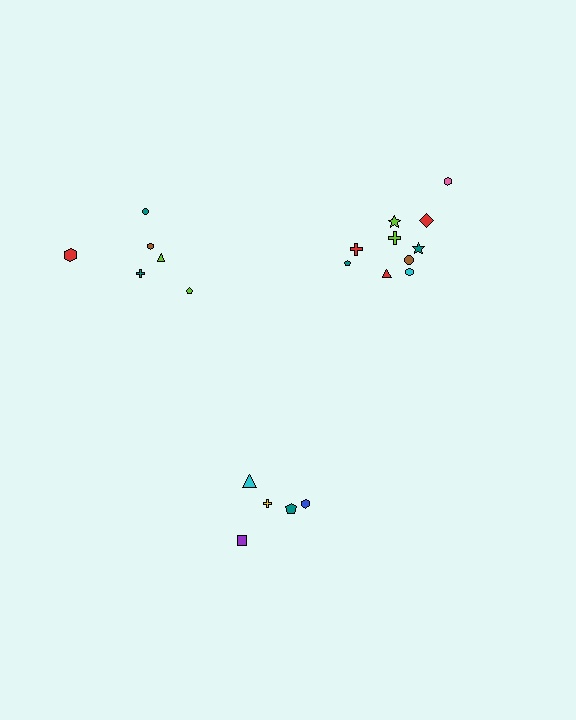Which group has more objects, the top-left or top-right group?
The top-right group.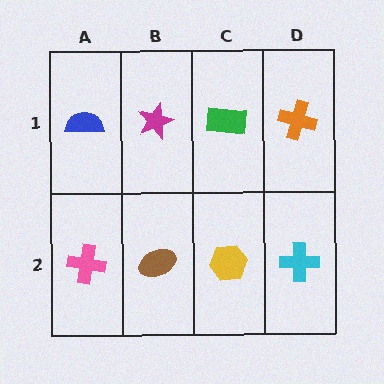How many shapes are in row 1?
4 shapes.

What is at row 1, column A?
A blue semicircle.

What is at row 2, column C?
A yellow hexagon.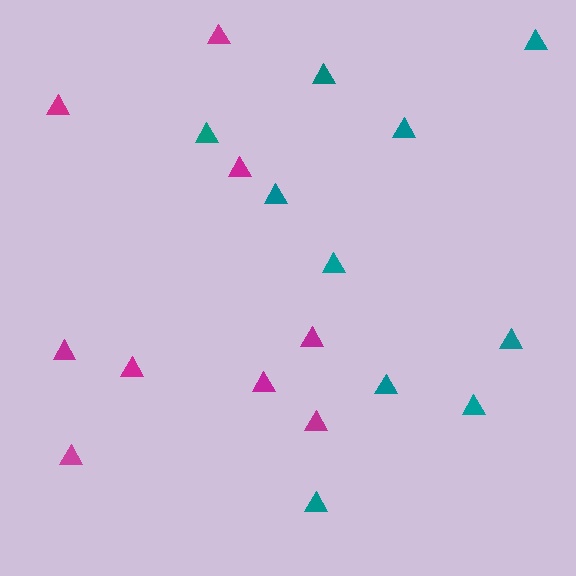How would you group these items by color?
There are 2 groups: one group of magenta triangles (9) and one group of teal triangles (10).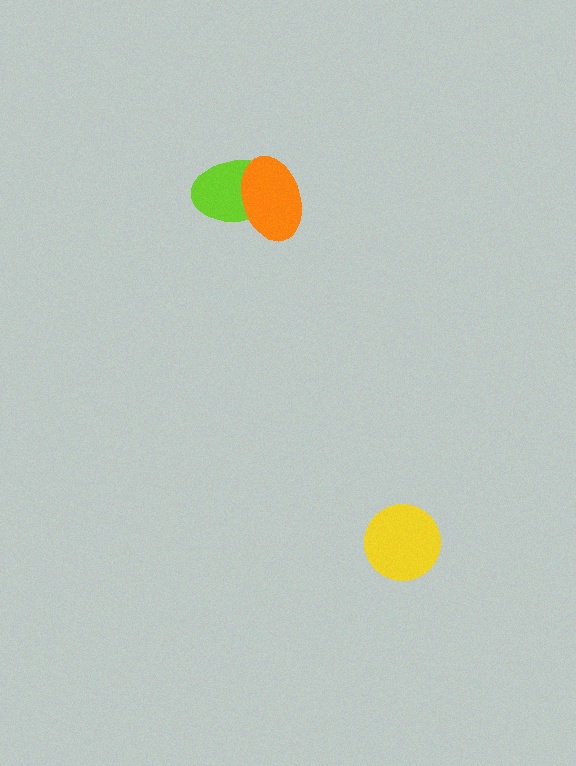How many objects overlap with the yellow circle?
0 objects overlap with the yellow circle.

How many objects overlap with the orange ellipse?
1 object overlaps with the orange ellipse.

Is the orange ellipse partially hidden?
No, no other shape covers it.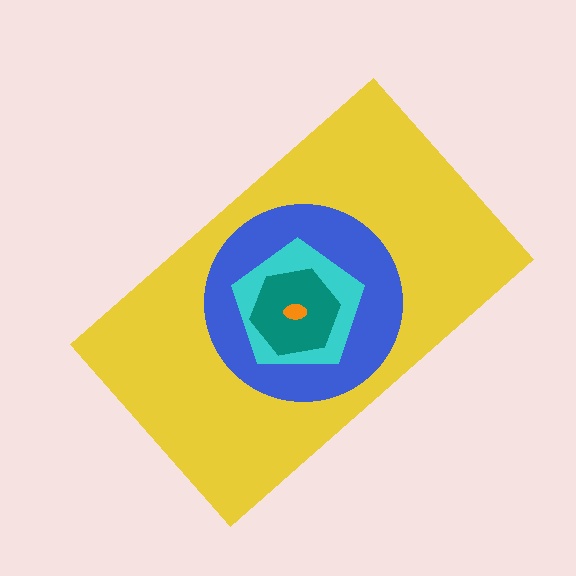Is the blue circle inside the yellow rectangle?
Yes.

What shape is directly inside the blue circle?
The cyan pentagon.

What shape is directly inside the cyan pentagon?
The teal hexagon.